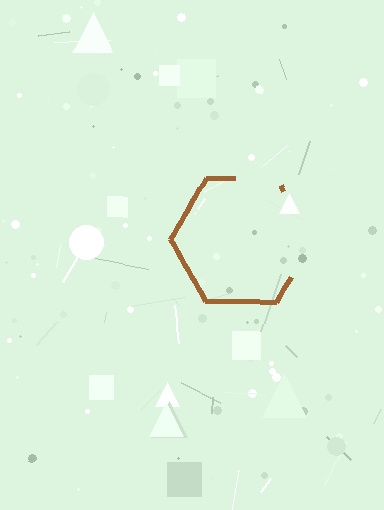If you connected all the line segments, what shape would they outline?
They would outline a hexagon.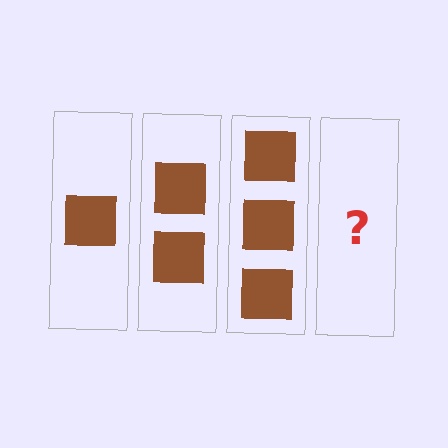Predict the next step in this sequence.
The next step is 4 squares.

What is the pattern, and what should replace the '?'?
The pattern is that each step adds one more square. The '?' should be 4 squares.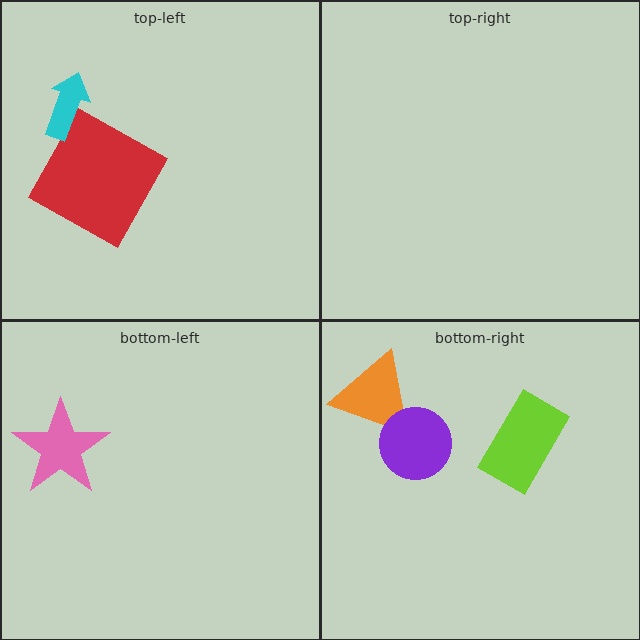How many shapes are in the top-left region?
2.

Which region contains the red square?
The top-left region.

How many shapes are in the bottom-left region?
1.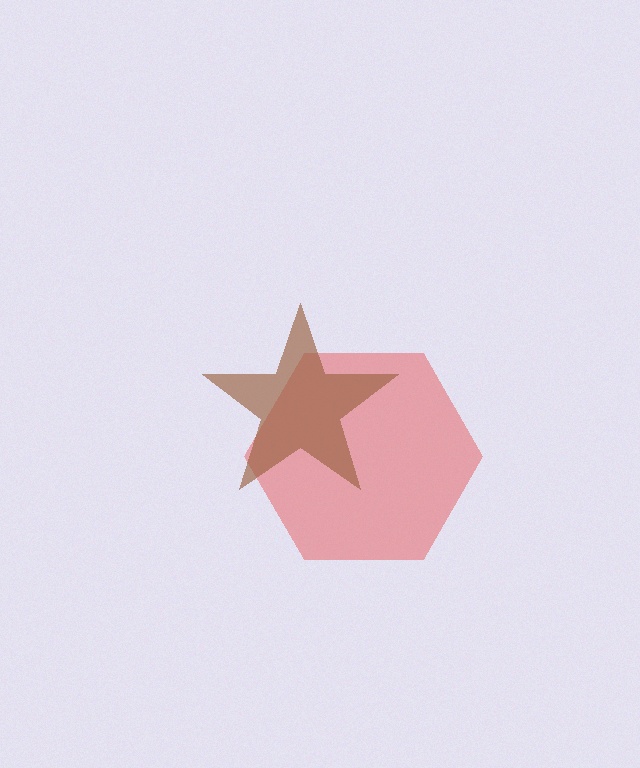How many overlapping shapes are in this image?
There are 2 overlapping shapes in the image.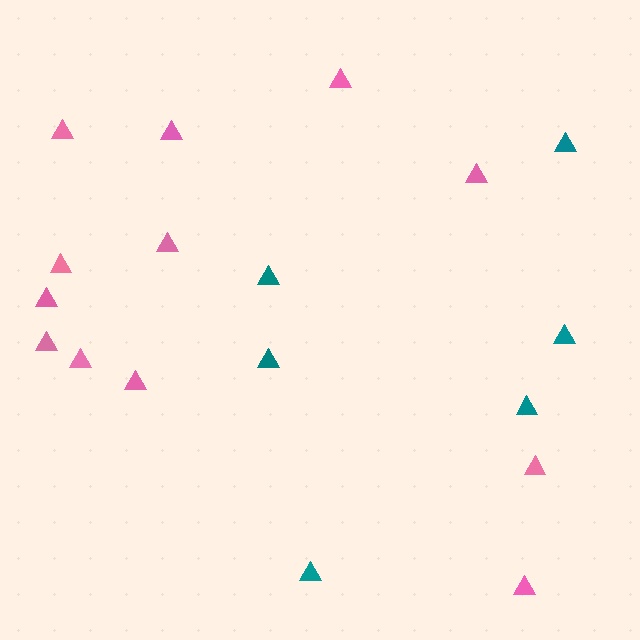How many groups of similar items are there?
There are 2 groups: one group of teal triangles (6) and one group of pink triangles (12).